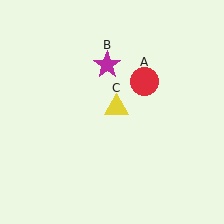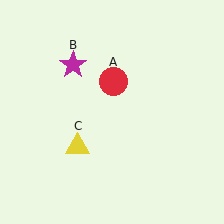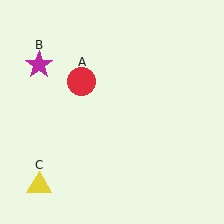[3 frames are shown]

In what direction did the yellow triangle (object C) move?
The yellow triangle (object C) moved down and to the left.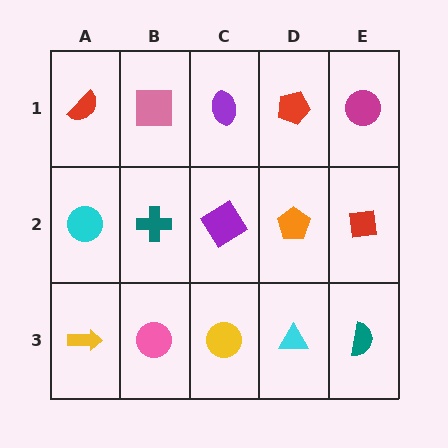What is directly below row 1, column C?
A purple diamond.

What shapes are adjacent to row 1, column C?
A purple diamond (row 2, column C), a pink square (row 1, column B), a red pentagon (row 1, column D).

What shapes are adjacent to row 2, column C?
A purple ellipse (row 1, column C), a yellow circle (row 3, column C), a teal cross (row 2, column B), an orange pentagon (row 2, column D).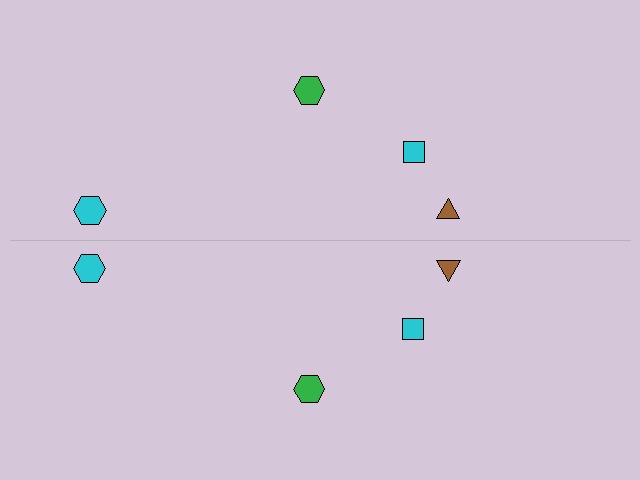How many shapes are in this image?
There are 8 shapes in this image.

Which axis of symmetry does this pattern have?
The pattern has a horizontal axis of symmetry running through the center of the image.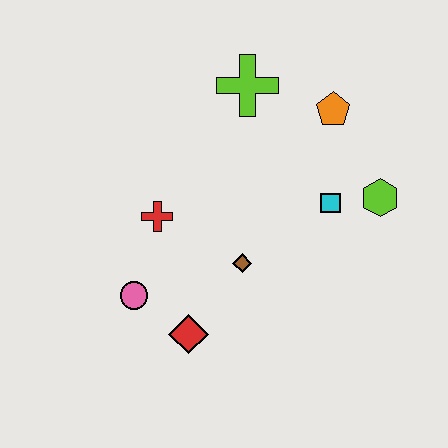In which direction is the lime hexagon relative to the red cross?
The lime hexagon is to the right of the red cross.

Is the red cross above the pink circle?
Yes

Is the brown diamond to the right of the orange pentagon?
No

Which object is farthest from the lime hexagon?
The pink circle is farthest from the lime hexagon.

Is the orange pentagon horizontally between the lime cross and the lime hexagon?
Yes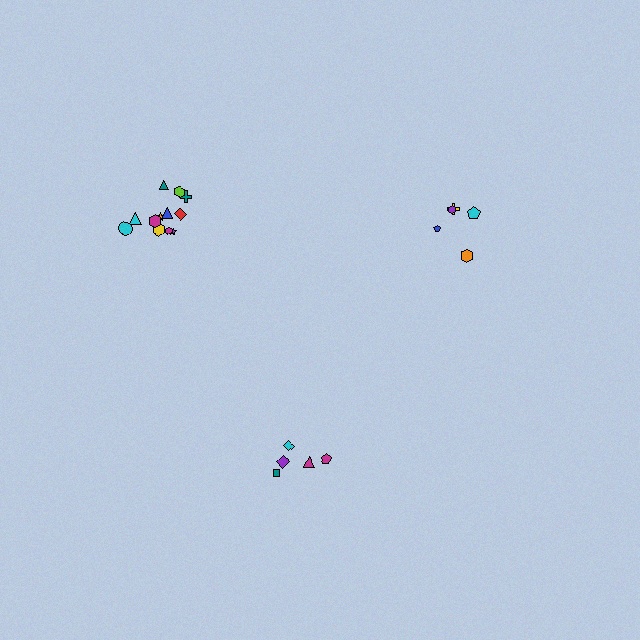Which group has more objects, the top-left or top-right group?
The top-left group.